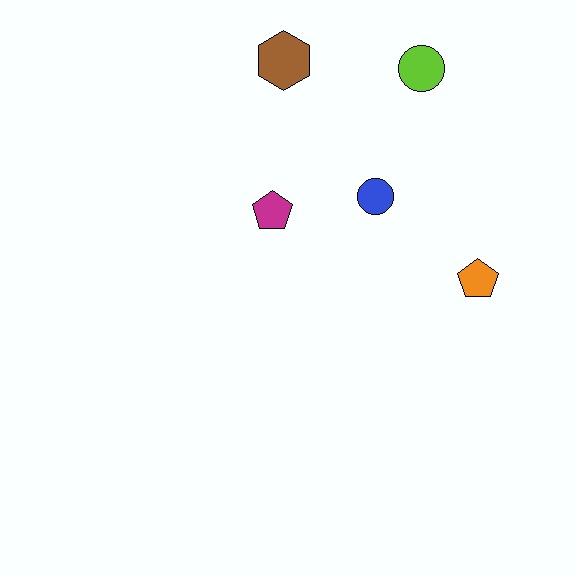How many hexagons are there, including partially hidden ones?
There is 1 hexagon.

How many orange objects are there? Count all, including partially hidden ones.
There is 1 orange object.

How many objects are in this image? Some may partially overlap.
There are 5 objects.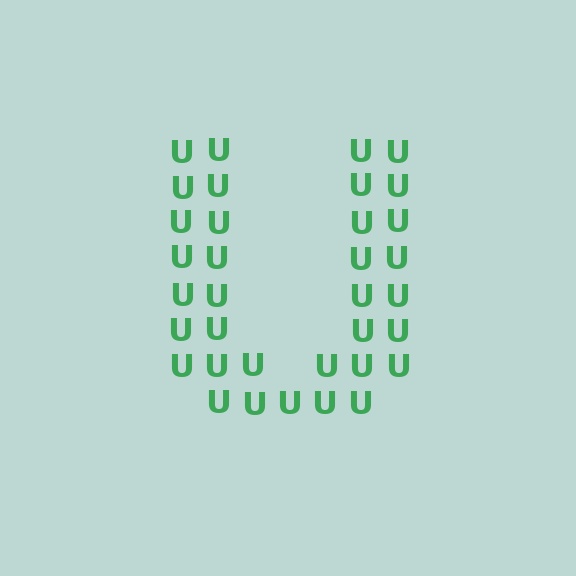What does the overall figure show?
The overall figure shows the letter U.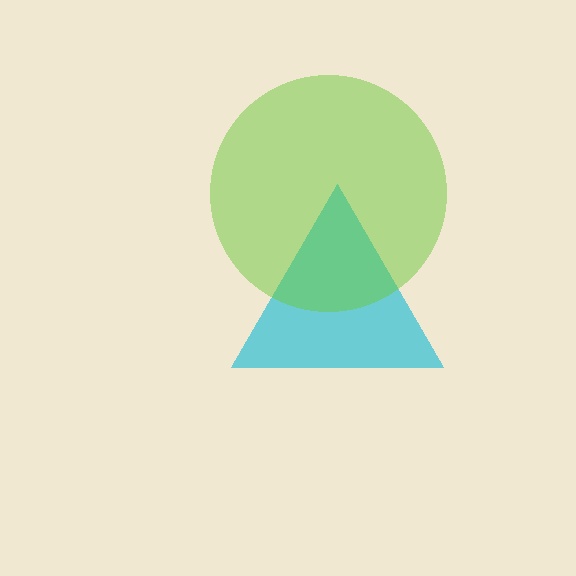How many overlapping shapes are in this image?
There are 2 overlapping shapes in the image.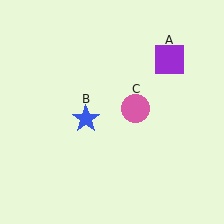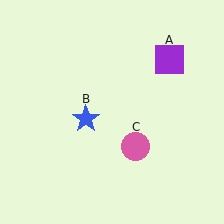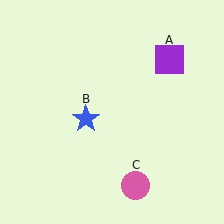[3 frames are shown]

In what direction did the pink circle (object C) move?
The pink circle (object C) moved down.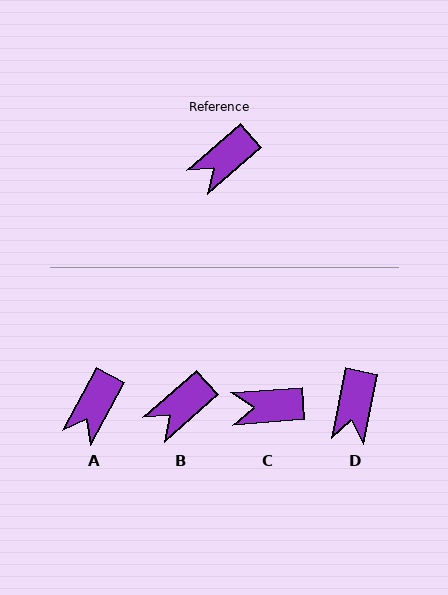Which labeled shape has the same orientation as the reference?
B.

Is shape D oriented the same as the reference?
No, it is off by about 37 degrees.